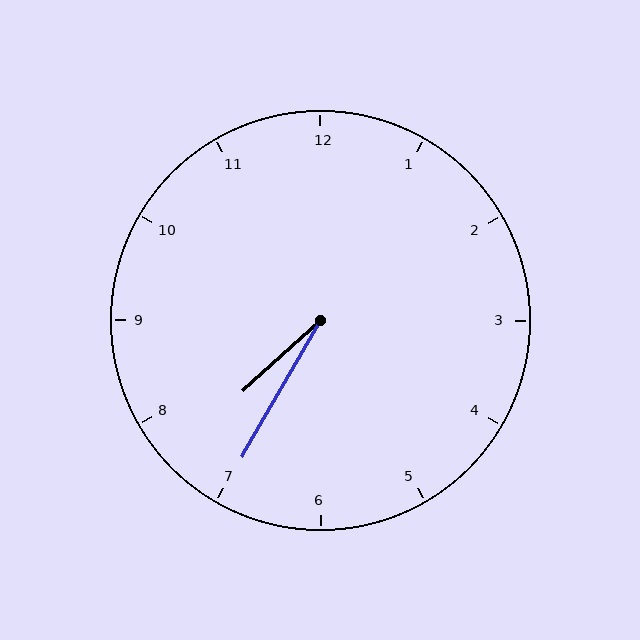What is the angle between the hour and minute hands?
Approximately 18 degrees.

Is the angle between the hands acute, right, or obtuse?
It is acute.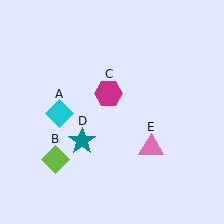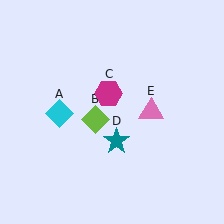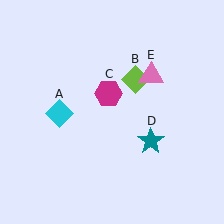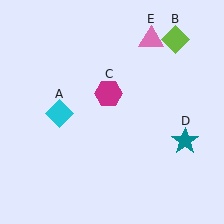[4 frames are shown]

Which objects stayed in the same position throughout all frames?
Cyan diamond (object A) and magenta hexagon (object C) remained stationary.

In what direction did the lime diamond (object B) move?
The lime diamond (object B) moved up and to the right.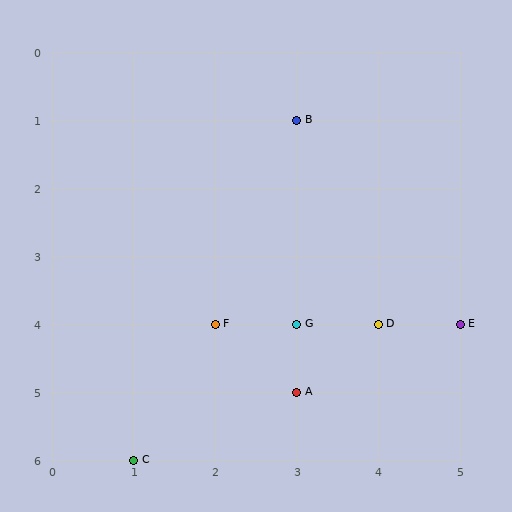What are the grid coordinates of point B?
Point B is at grid coordinates (3, 1).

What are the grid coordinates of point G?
Point G is at grid coordinates (3, 4).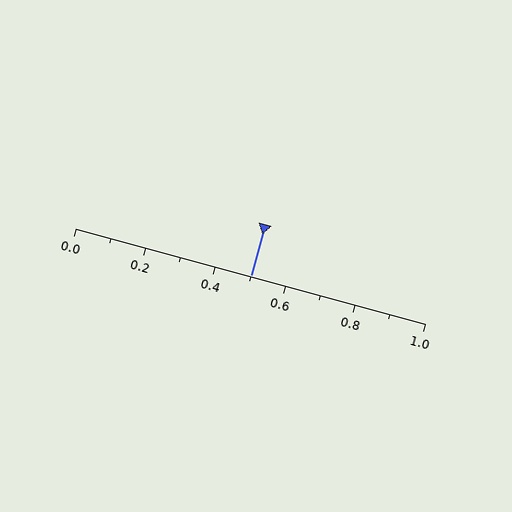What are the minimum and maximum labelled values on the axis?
The axis runs from 0.0 to 1.0.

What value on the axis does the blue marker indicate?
The marker indicates approximately 0.5.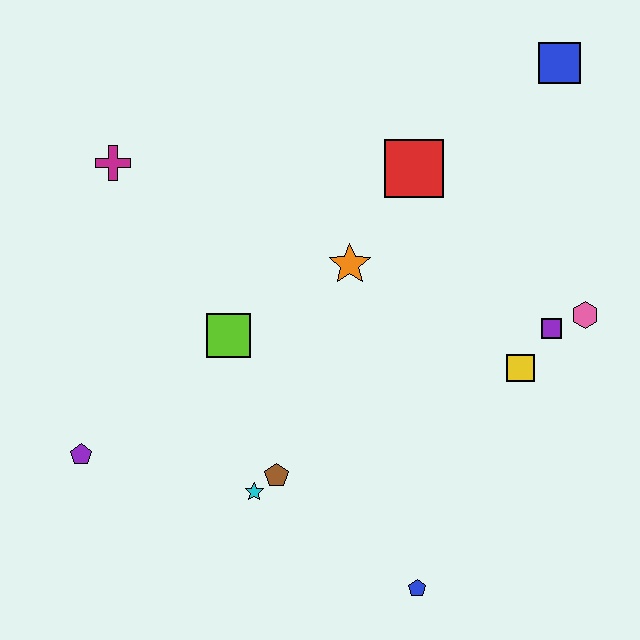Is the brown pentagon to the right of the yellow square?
No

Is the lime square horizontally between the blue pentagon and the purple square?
No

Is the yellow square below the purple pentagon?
No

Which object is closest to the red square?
The orange star is closest to the red square.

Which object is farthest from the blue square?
The purple pentagon is farthest from the blue square.